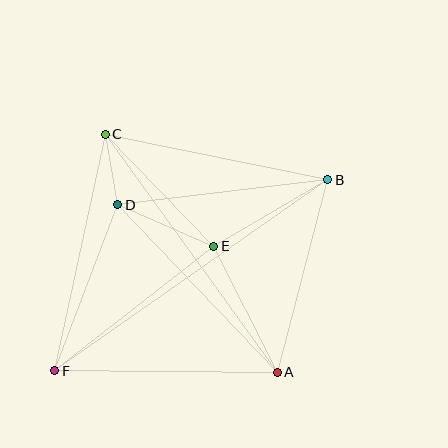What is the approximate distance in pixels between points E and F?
The distance between E and F is approximately 202 pixels.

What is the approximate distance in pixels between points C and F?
The distance between C and F is approximately 242 pixels.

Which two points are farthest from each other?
Points B and F are farthest from each other.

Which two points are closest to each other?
Points C and D are closest to each other.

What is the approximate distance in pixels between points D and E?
The distance between D and E is approximately 105 pixels.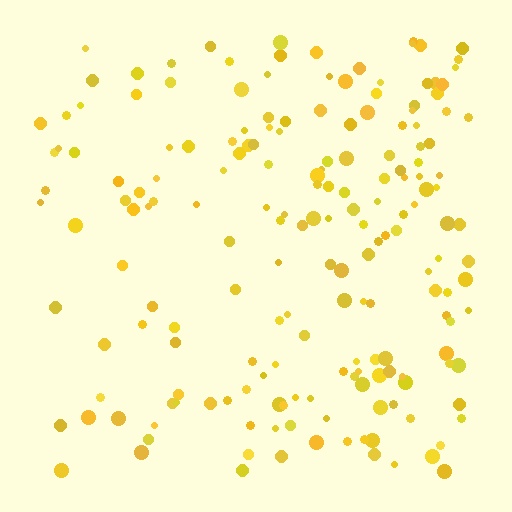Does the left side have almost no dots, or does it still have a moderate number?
Still a moderate number, just noticeably fewer than the right.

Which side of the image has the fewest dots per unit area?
The left.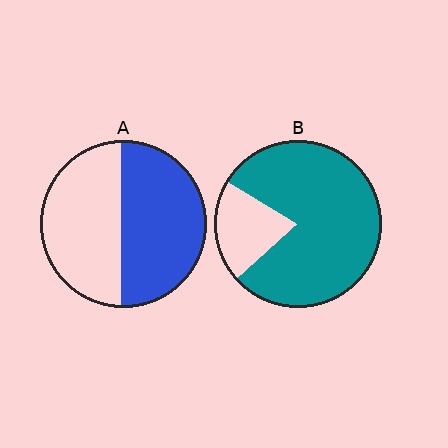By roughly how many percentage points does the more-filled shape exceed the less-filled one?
By roughly 30 percentage points (B over A).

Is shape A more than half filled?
Roughly half.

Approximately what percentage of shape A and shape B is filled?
A is approximately 50% and B is approximately 80%.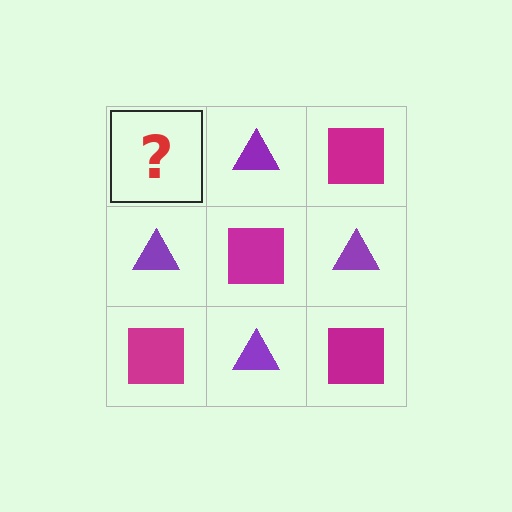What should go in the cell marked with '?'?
The missing cell should contain a magenta square.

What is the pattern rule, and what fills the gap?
The rule is that it alternates magenta square and purple triangle in a checkerboard pattern. The gap should be filled with a magenta square.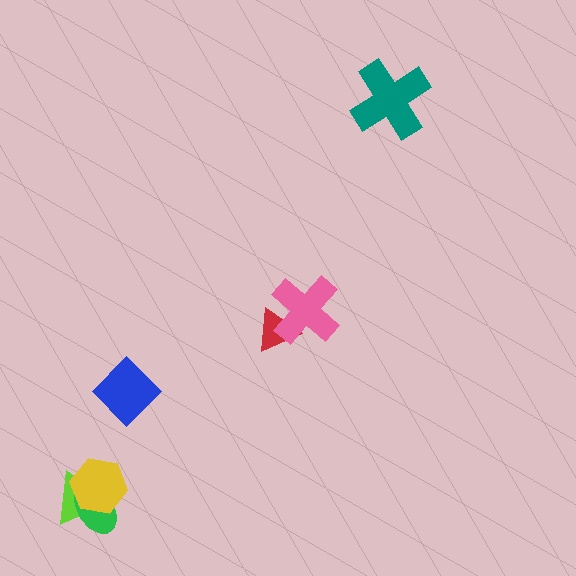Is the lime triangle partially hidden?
Yes, it is partially covered by another shape.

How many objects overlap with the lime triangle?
2 objects overlap with the lime triangle.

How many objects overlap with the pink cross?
1 object overlaps with the pink cross.